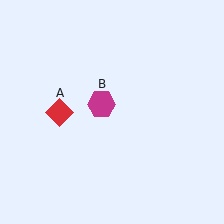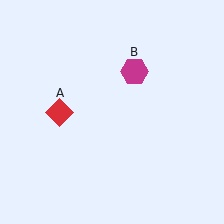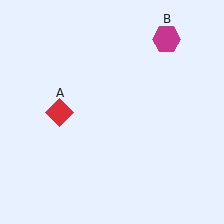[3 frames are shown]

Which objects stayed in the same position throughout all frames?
Red diamond (object A) remained stationary.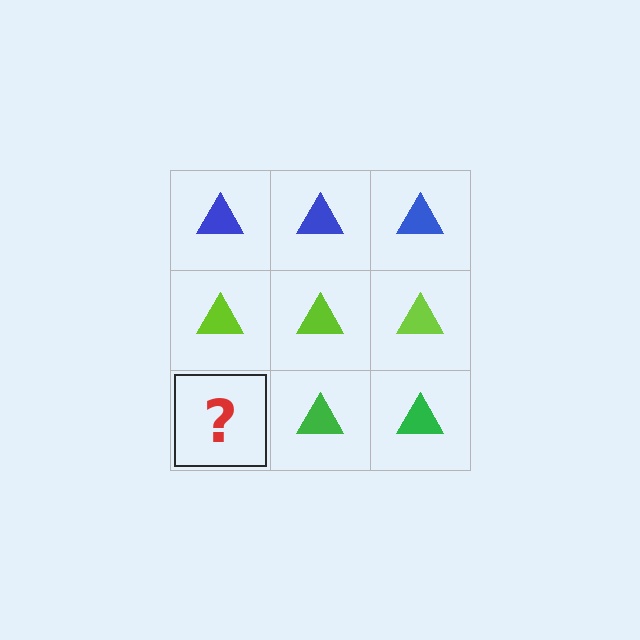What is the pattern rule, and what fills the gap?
The rule is that each row has a consistent color. The gap should be filled with a green triangle.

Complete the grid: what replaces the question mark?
The question mark should be replaced with a green triangle.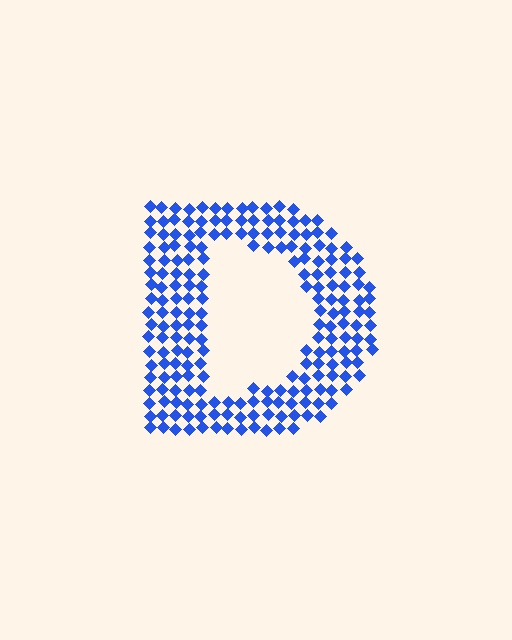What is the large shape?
The large shape is the letter D.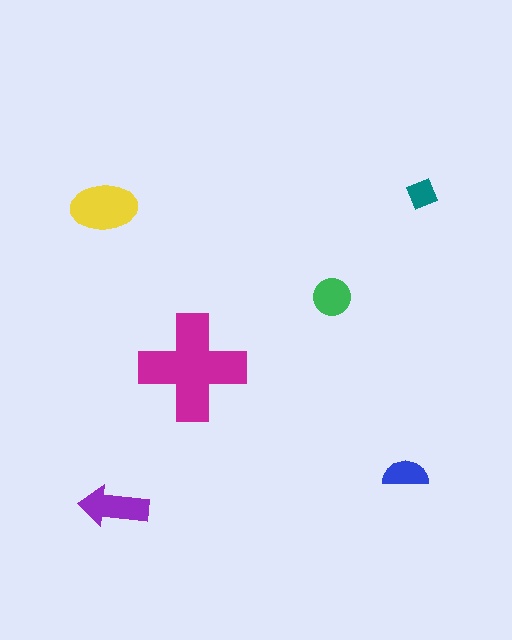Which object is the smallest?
The teal diamond.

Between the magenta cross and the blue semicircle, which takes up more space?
The magenta cross.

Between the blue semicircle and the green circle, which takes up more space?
The green circle.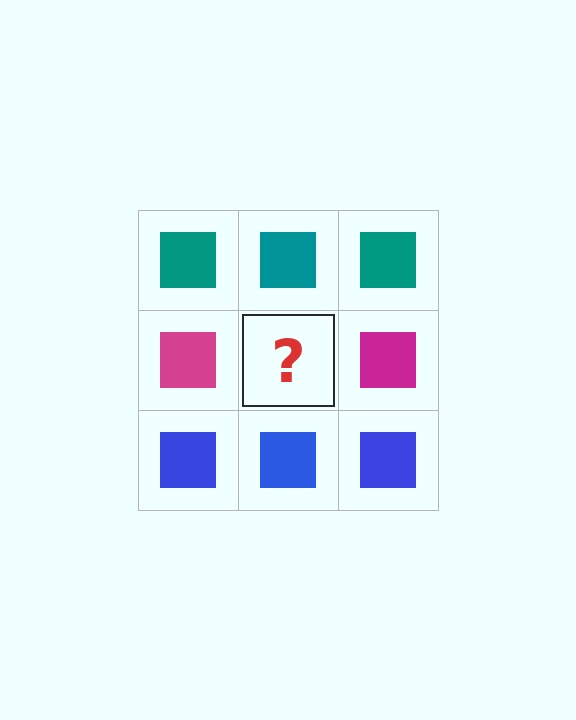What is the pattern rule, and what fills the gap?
The rule is that each row has a consistent color. The gap should be filled with a magenta square.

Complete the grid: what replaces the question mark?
The question mark should be replaced with a magenta square.